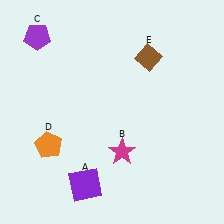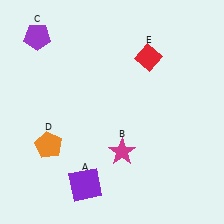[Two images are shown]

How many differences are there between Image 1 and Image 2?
There is 1 difference between the two images.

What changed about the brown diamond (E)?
In Image 1, E is brown. In Image 2, it changed to red.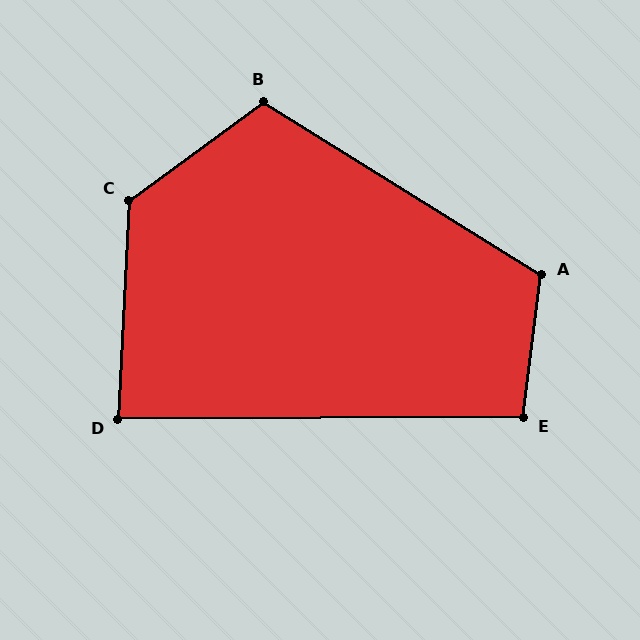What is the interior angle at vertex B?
Approximately 112 degrees (obtuse).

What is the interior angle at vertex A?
Approximately 115 degrees (obtuse).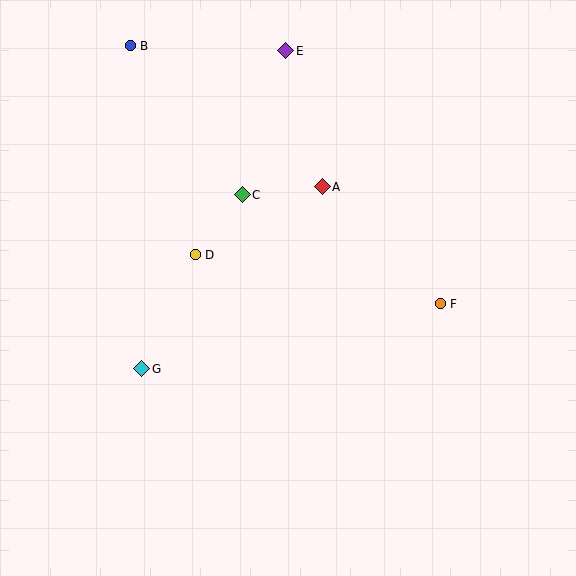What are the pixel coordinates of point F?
Point F is at (440, 304).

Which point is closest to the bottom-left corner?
Point G is closest to the bottom-left corner.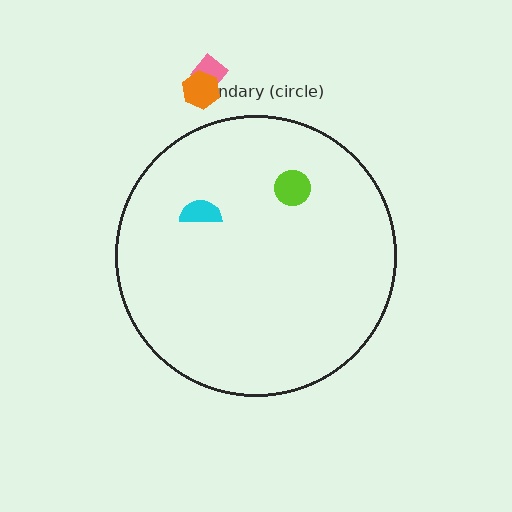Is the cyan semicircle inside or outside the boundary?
Inside.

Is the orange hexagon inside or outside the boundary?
Outside.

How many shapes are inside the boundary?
2 inside, 2 outside.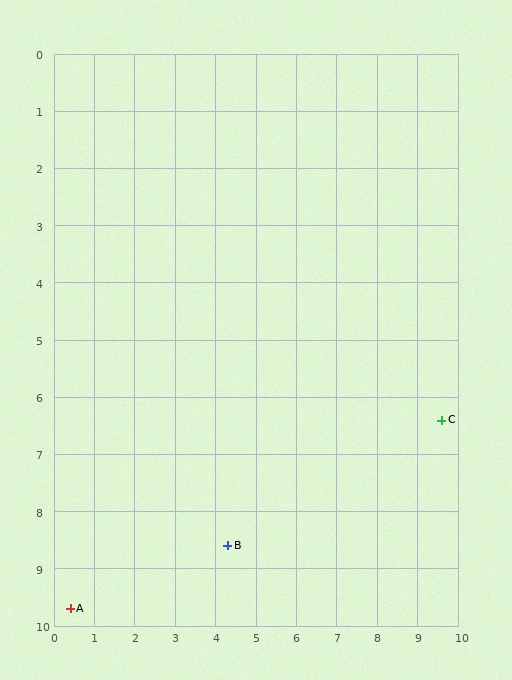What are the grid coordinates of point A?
Point A is at approximately (0.4, 9.7).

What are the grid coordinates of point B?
Point B is at approximately (4.3, 8.6).